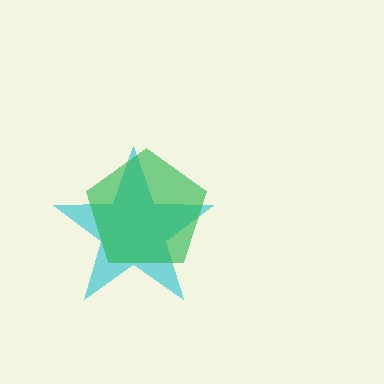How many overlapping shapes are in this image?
There are 2 overlapping shapes in the image.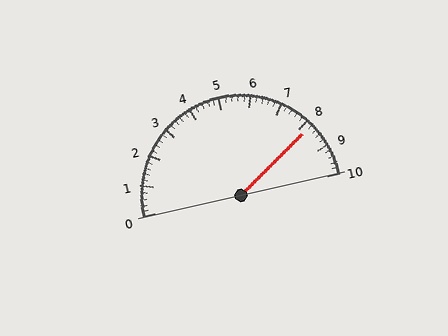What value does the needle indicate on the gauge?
The needle indicates approximately 8.2.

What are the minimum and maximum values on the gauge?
The gauge ranges from 0 to 10.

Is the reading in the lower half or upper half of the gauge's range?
The reading is in the upper half of the range (0 to 10).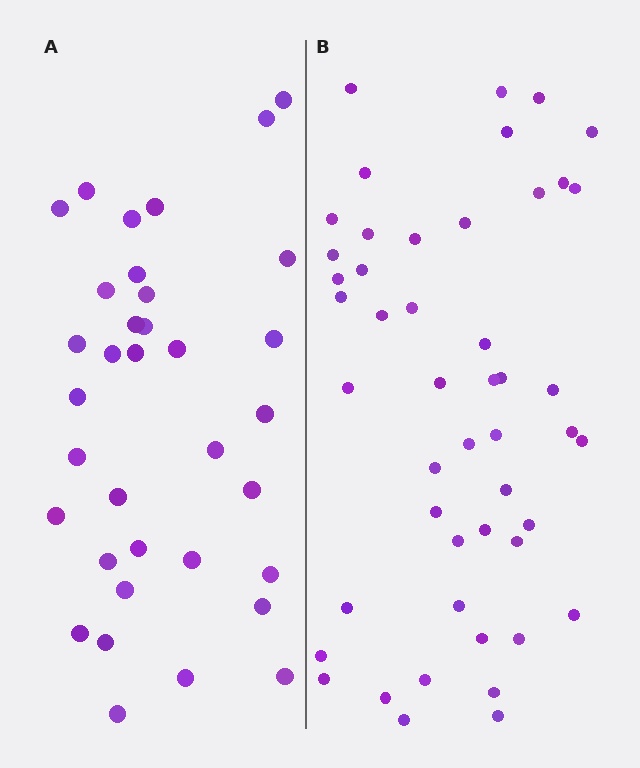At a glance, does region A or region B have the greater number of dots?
Region B (the right region) has more dots.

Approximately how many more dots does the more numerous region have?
Region B has approximately 15 more dots than region A.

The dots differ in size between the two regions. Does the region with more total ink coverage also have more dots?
No. Region A has more total ink coverage because its dots are larger, but region B actually contains more individual dots. Total area can be misleading — the number of items is what matters here.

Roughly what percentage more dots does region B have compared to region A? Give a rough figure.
About 35% more.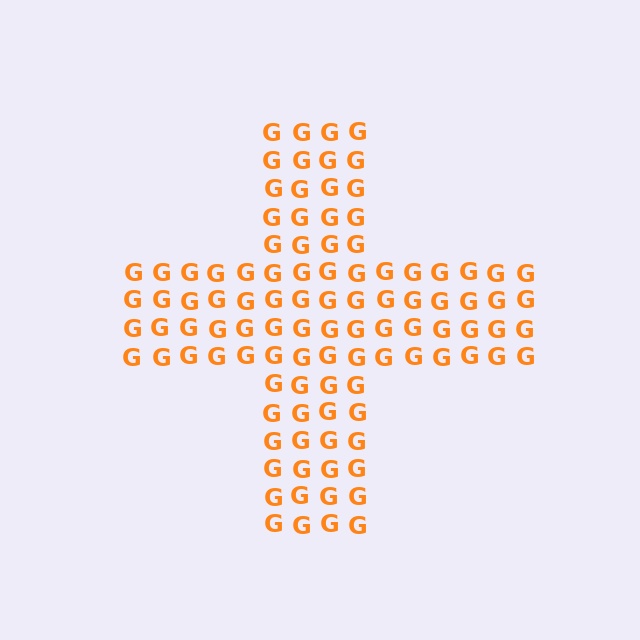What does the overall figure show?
The overall figure shows a cross.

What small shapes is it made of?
It is made of small letter G's.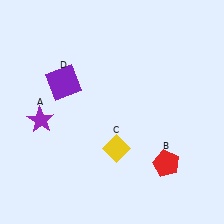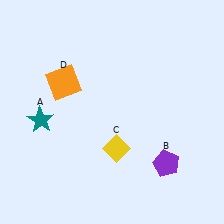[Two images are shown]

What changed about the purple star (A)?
In Image 1, A is purple. In Image 2, it changed to teal.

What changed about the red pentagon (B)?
In Image 1, B is red. In Image 2, it changed to purple.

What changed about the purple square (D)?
In Image 1, D is purple. In Image 2, it changed to orange.